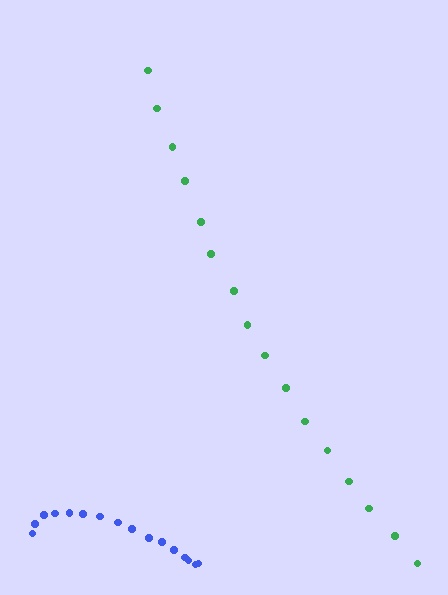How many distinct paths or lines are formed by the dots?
There are 2 distinct paths.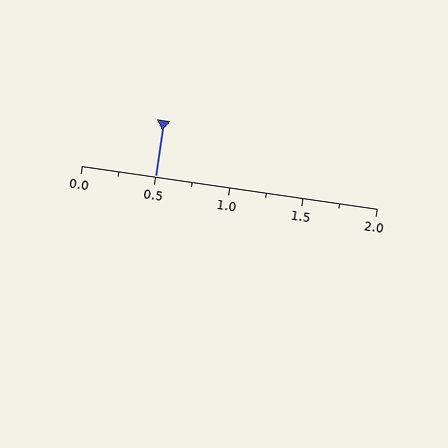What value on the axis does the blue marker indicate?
The marker indicates approximately 0.5.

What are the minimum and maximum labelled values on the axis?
The axis runs from 0.0 to 2.0.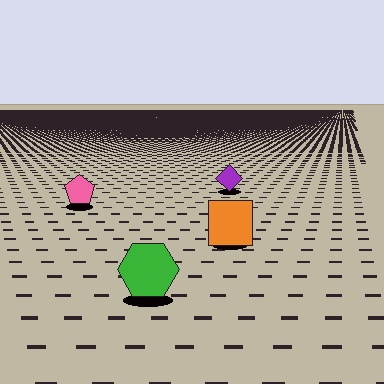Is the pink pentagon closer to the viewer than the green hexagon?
No. The green hexagon is closer — you can tell from the texture gradient: the ground texture is coarser near it.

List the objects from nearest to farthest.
From nearest to farthest: the green hexagon, the orange square, the pink pentagon, the purple diamond.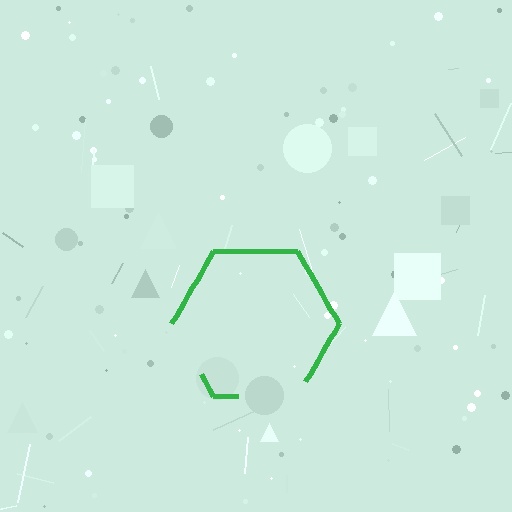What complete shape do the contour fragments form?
The contour fragments form a hexagon.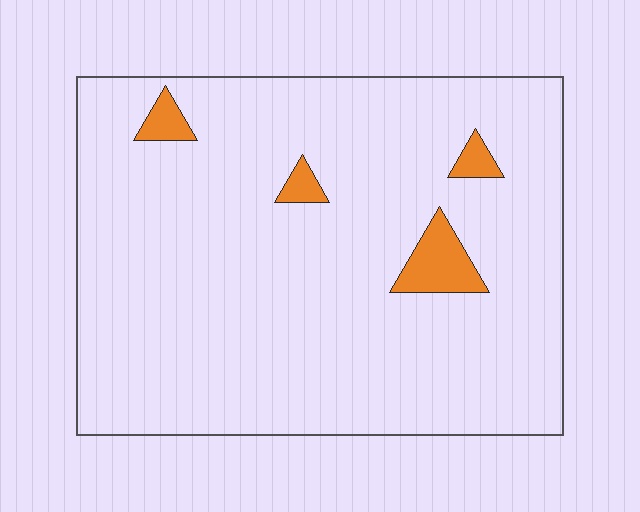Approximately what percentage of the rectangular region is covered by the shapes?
Approximately 5%.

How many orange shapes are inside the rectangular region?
4.